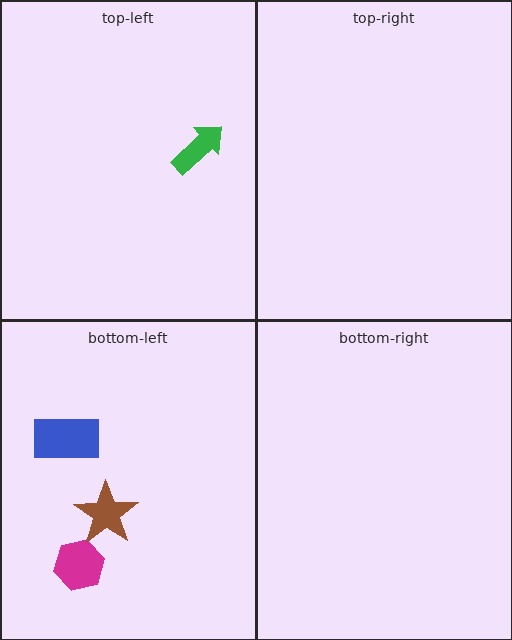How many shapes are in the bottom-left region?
3.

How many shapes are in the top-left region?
1.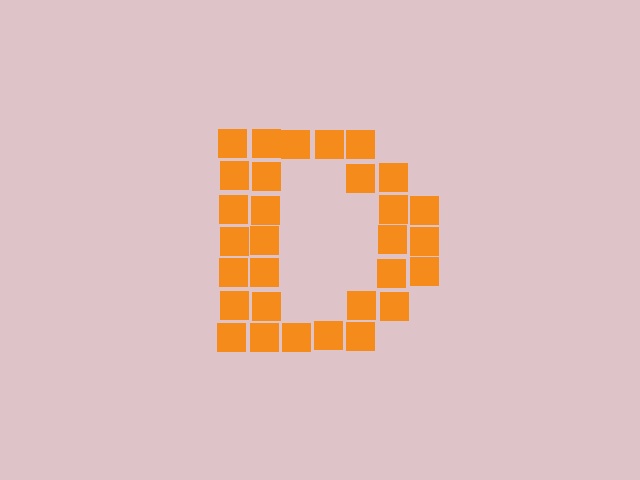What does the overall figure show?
The overall figure shows the letter D.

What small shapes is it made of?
It is made of small squares.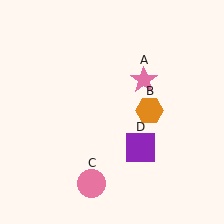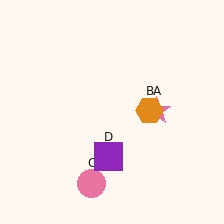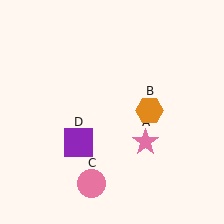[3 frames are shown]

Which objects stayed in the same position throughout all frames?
Orange hexagon (object B) and pink circle (object C) remained stationary.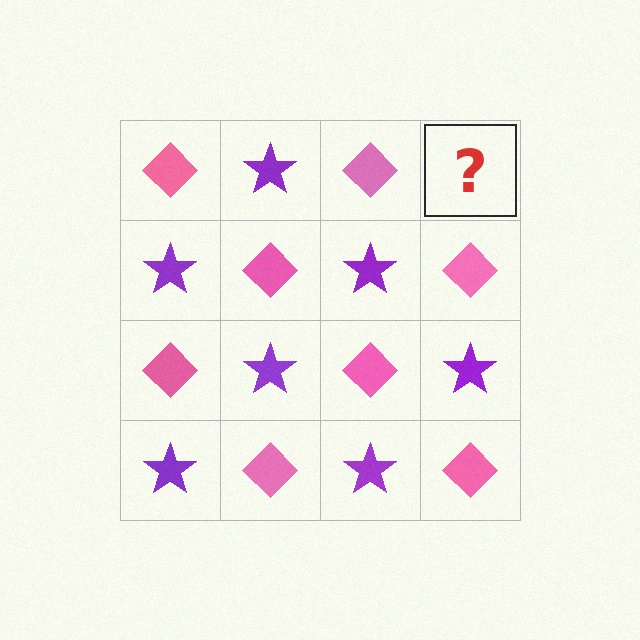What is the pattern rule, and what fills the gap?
The rule is that it alternates pink diamond and purple star in a checkerboard pattern. The gap should be filled with a purple star.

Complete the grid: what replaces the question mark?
The question mark should be replaced with a purple star.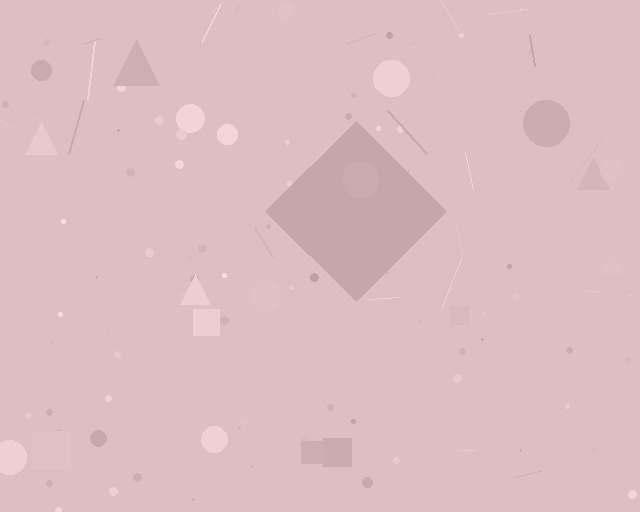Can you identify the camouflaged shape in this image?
The camouflaged shape is a diamond.